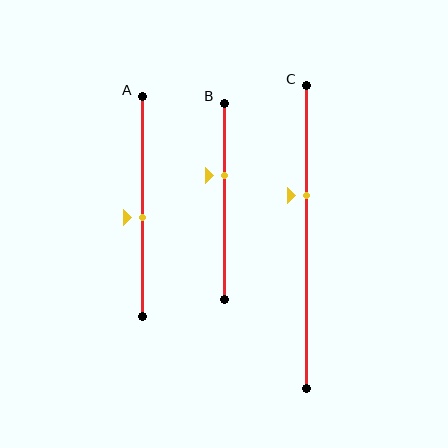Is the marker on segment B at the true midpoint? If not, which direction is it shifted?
No, the marker on segment B is shifted upward by about 13% of the segment length.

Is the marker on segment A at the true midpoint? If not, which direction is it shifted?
No, the marker on segment A is shifted downward by about 5% of the segment length.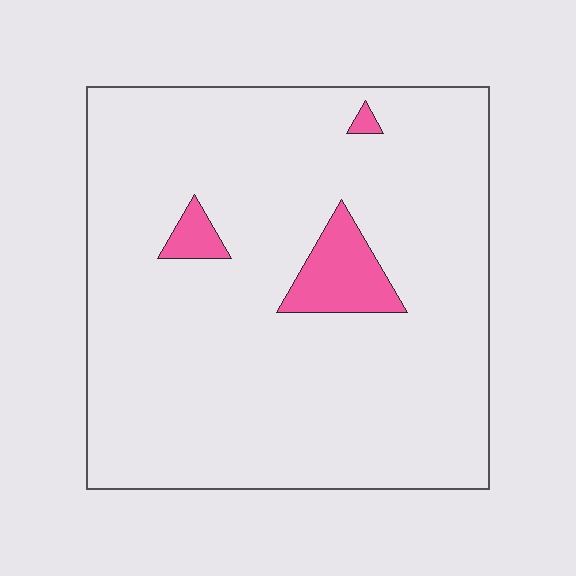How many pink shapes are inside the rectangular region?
3.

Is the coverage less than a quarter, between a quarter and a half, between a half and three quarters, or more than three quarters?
Less than a quarter.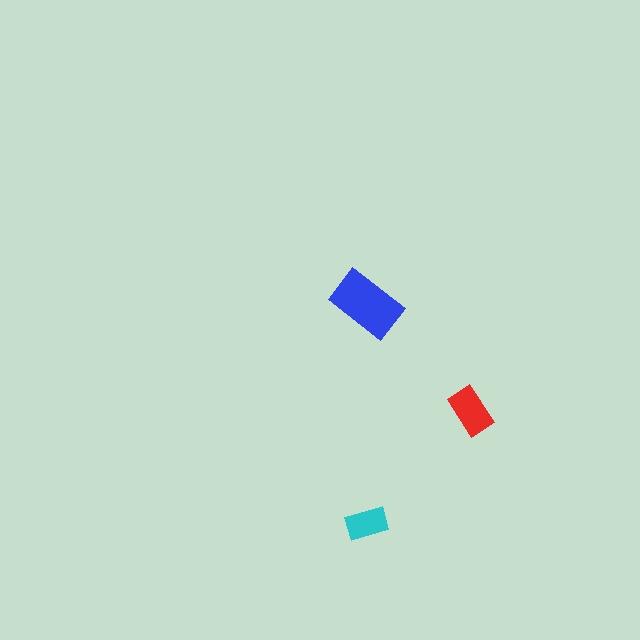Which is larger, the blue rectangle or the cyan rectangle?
The blue one.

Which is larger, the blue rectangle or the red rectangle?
The blue one.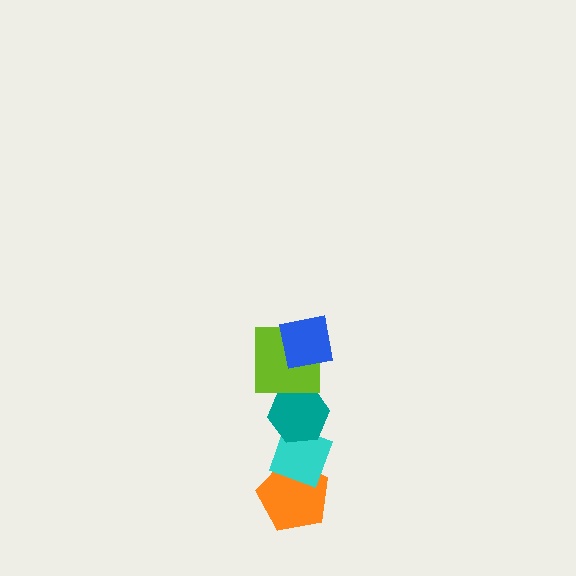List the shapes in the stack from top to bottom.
From top to bottom: the blue square, the lime square, the teal hexagon, the cyan diamond, the orange pentagon.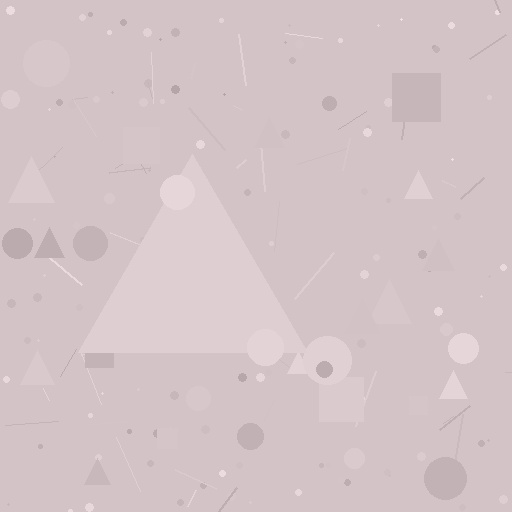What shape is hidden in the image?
A triangle is hidden in the image.